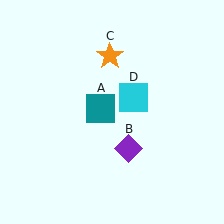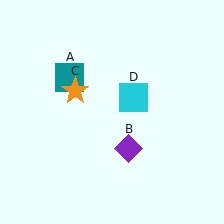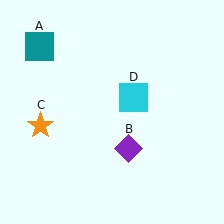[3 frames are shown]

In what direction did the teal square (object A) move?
The teal square (object A) moved up and to the left.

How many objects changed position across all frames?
2 objects changed position: teal square (object A), orange star (object C).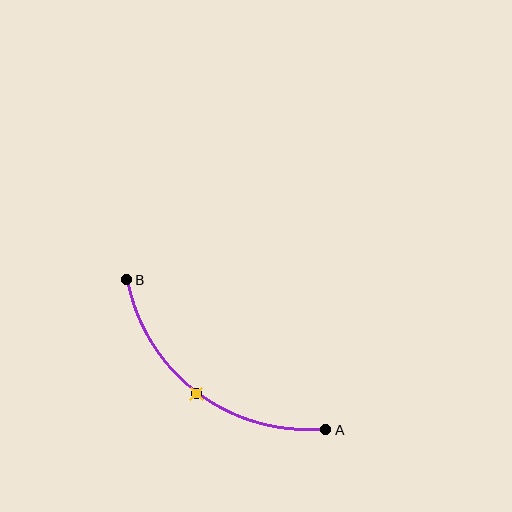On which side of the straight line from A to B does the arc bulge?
The arc bulges below and to the left of the straight line connecting A and B.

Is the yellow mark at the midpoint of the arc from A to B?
Yes. The yellow mark lies on the arc at equal arc-length from both A and B — it is the arc midpoint.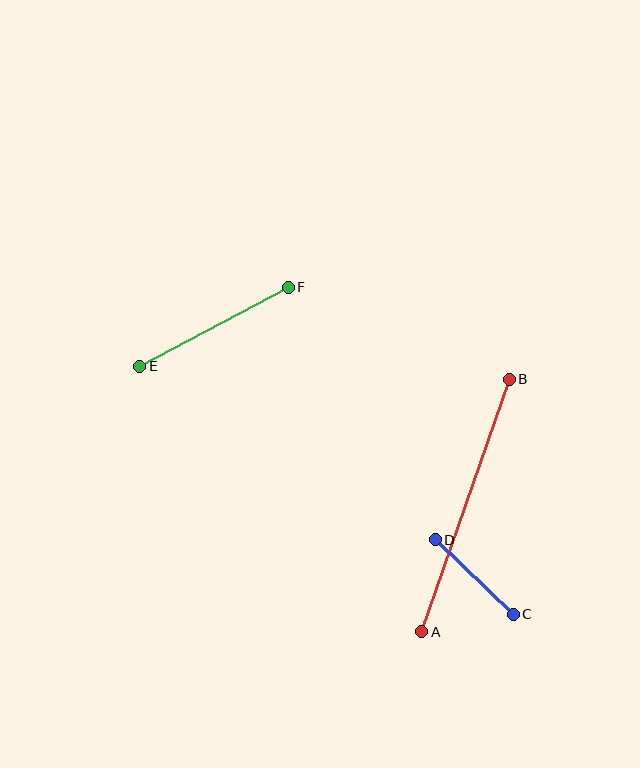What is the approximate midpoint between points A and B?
The midpoint is at approximately (466, 505) pixels.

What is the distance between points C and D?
The distance is approximately 108 pixels.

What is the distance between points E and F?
The distance is approximately 168 pixels.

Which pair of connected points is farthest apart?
Points A and B are farthest apart.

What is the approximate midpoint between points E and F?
The midpoint is at approximately (214, 327) pixels.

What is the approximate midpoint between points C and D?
The midpoint is at approximately (474, 577) pixels.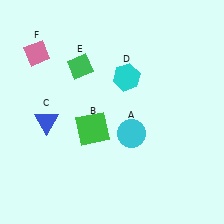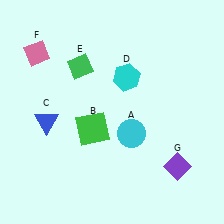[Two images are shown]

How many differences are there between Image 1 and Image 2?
There is 1 difference between the two images.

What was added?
A purple diamond (G) was added in Image 2.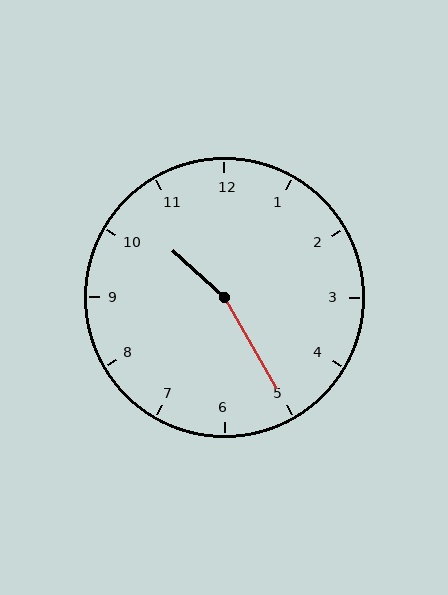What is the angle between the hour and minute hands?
Approximately 162 degrees.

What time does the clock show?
10:25.